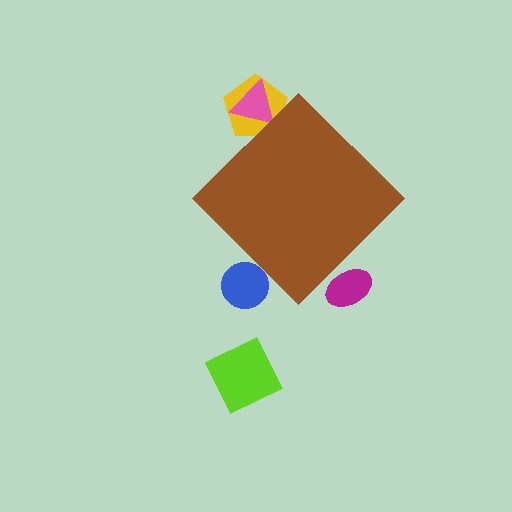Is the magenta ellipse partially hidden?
Yes, the magenta ellipse is partially hidden behind the brown diamond.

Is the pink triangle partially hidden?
Yes, the pink triangle is partially hidden behind the brown diamond.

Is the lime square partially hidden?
No, the lime square is fully visible.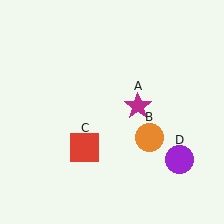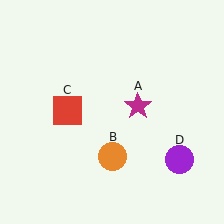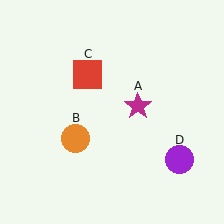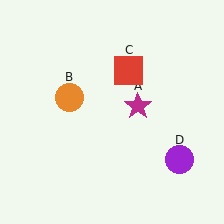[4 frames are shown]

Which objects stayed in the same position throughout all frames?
Magenta star (object A) and purple circle (object D) remained stationary.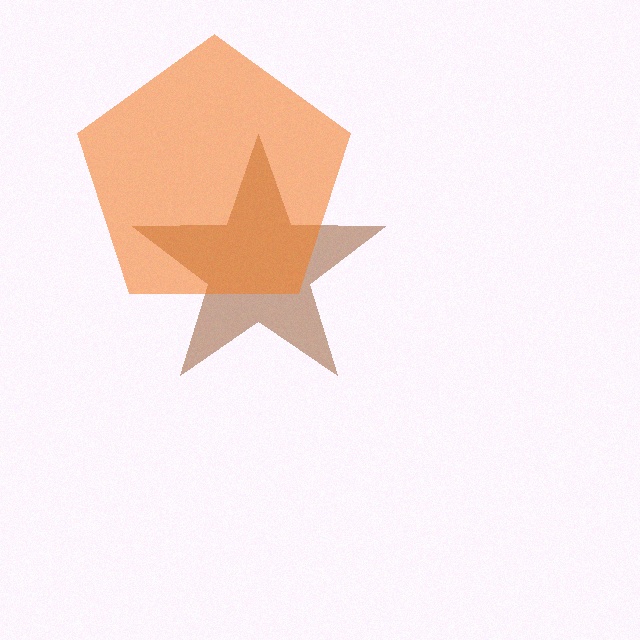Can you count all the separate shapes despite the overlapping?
Yes, there are 2 separate shapes.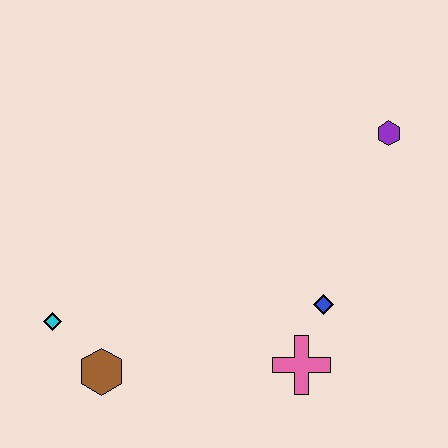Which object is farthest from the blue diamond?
The cyan diamond is farthest from the blue diamond.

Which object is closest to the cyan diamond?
The brown hexagon is closest to the cyan diamond.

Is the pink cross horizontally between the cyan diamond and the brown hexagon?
No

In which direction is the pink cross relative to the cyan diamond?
The pink cross is to the right of the cyan diamond.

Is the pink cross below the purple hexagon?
Yes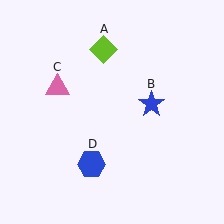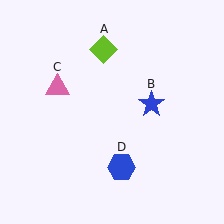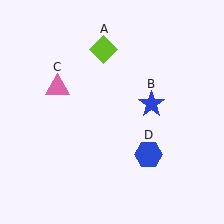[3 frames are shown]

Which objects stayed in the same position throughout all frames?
Lime diamond (object A) and blue star (object B) and pink triangle (object C) remained stationary.